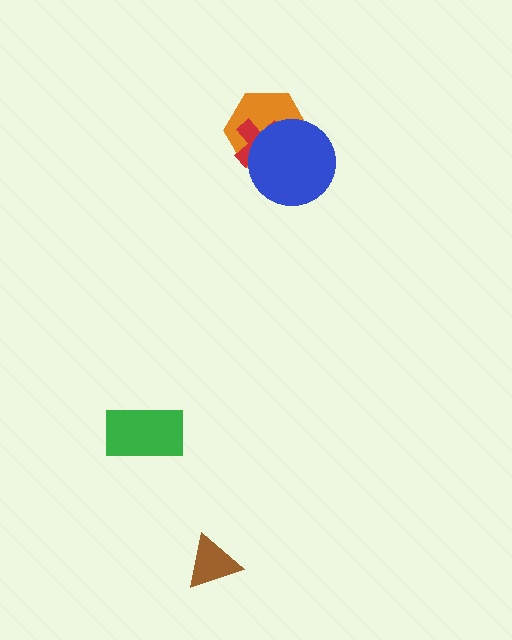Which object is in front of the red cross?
The blue circle is in front of the red cross.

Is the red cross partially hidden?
Yes, it is partially covered by another shape.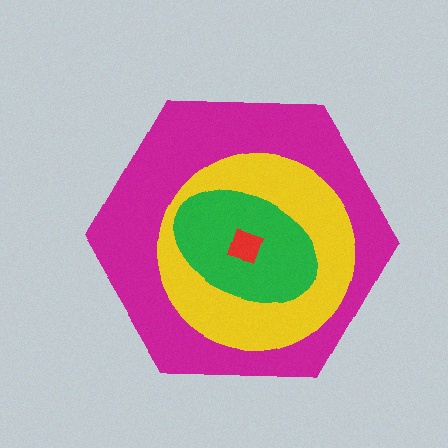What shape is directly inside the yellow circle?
The green ellipse.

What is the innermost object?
The red diamond.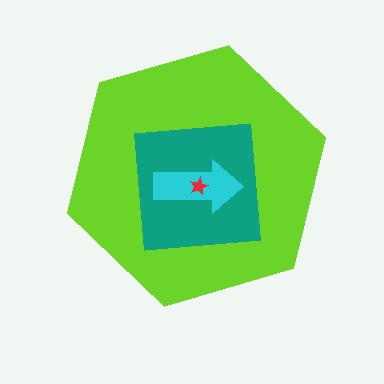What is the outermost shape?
The lime hexagon.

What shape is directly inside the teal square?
The cyan arrow.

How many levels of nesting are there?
4.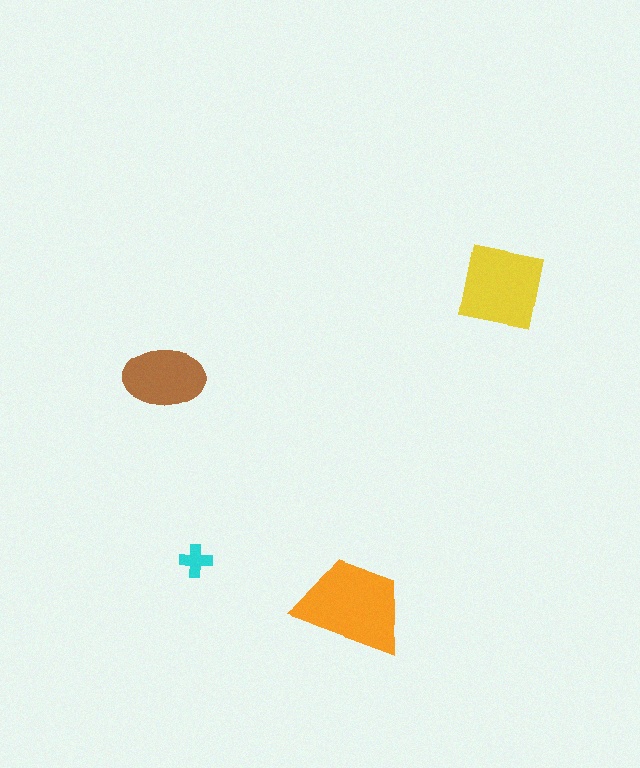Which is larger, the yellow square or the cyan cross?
The yellow square.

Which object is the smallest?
The cyan cross.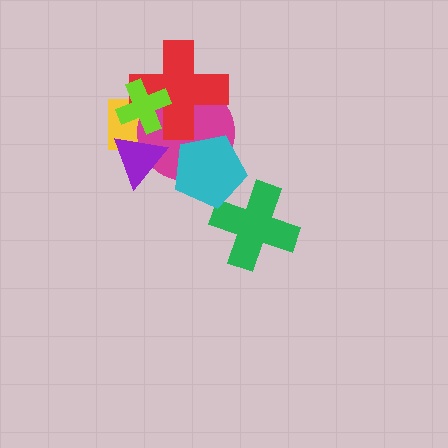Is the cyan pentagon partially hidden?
No, no other shape covers it.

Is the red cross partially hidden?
Yes, it is partially covered by another shape.